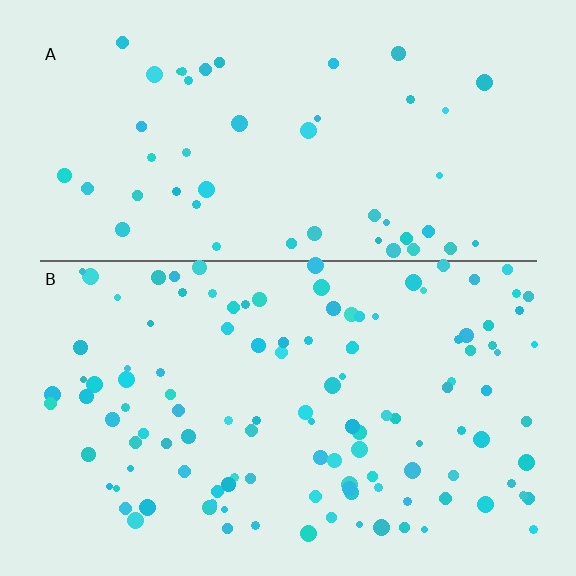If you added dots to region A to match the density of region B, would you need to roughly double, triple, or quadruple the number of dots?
Approximately double.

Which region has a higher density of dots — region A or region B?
B (the bottom).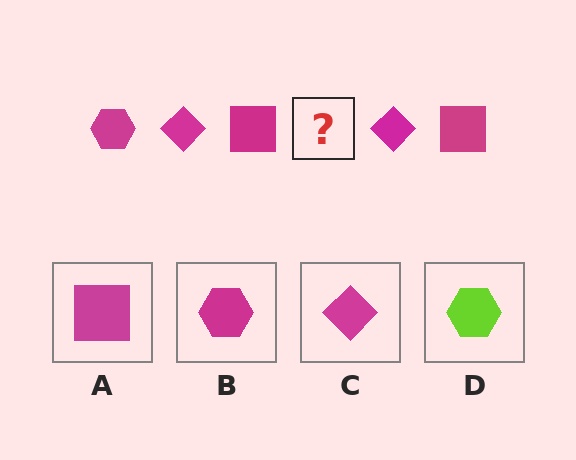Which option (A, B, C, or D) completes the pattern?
B.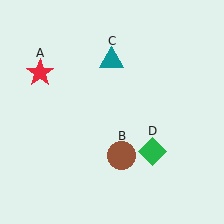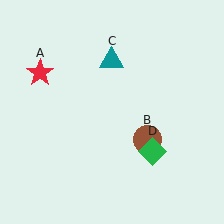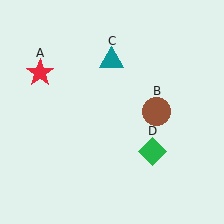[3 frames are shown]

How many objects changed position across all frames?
1 object changed position: brown circle (object B).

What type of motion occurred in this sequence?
The brown circle (object B) rotated counterclockwise around the center of the scene.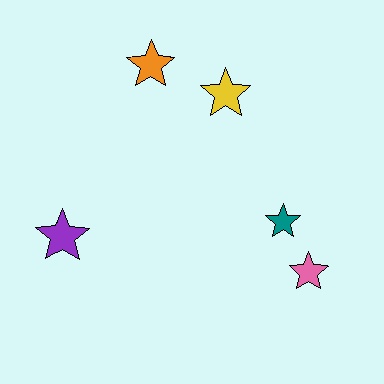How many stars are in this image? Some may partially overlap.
There are 5 stars.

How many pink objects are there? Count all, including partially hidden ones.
There is 1 pink object.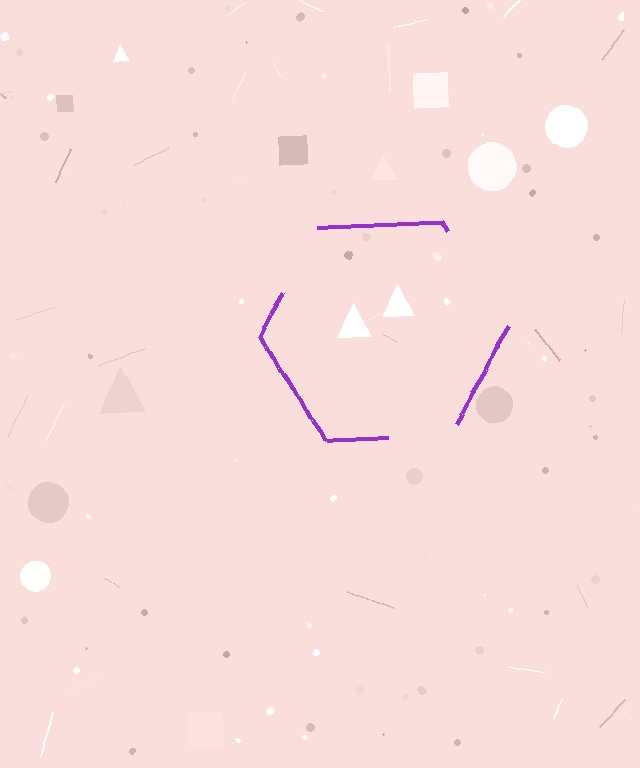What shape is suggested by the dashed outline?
The dashed outline suggests a hexagon.